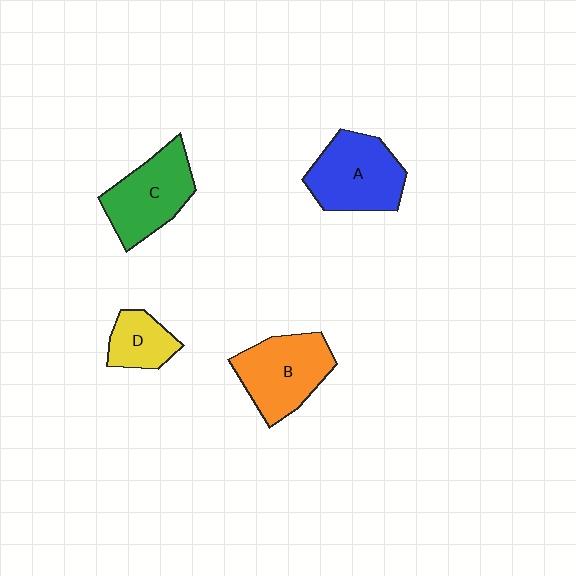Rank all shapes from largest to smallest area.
From largest to smallest: A (blue), B (orange), C (green), D (yellow).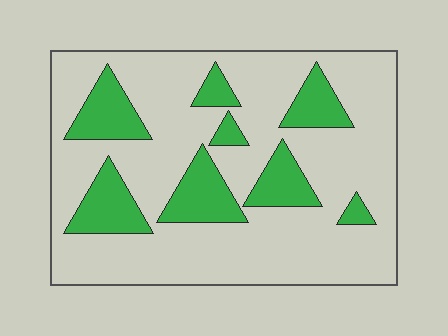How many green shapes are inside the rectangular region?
8.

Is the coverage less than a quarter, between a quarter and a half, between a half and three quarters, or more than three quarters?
Less than a quarter.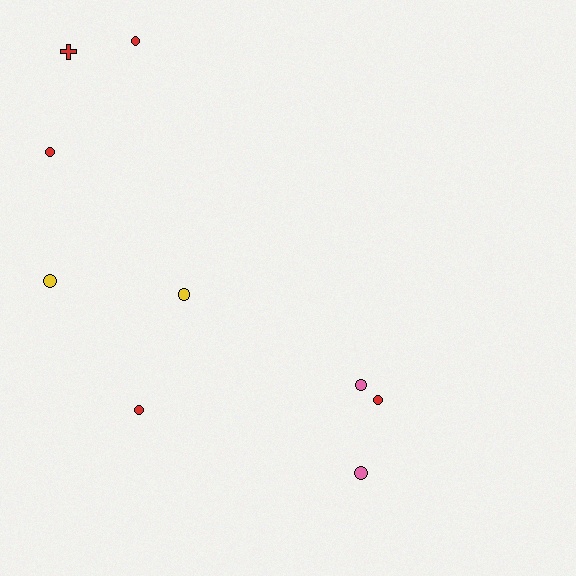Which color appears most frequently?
Red, with 5 objects.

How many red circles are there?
There are 4 red circles.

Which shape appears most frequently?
Circle, with 8 objects.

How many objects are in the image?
There are 9 objects.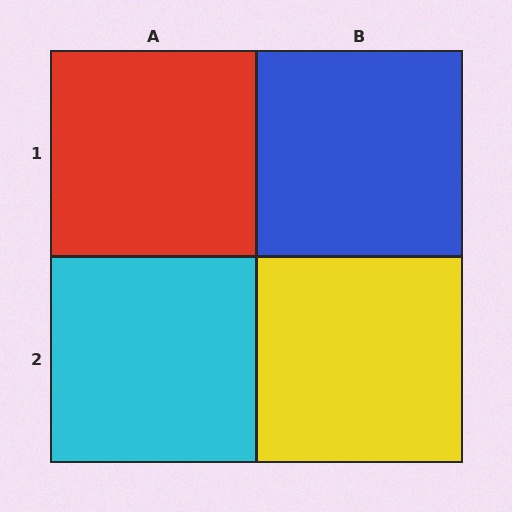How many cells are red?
1 cell is red.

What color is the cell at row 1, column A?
Red.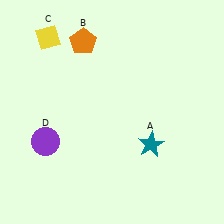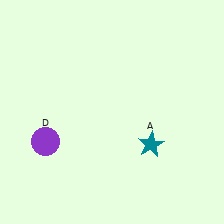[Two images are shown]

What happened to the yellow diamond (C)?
The yellow diamond (C) was removed in Image 2. It was in the top-left area of Image 1.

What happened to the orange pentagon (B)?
The orange pentagon (B) was removed in Image 2. It was in the top-left area of Image 1.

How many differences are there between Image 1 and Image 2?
There are 2 differences between the two images.